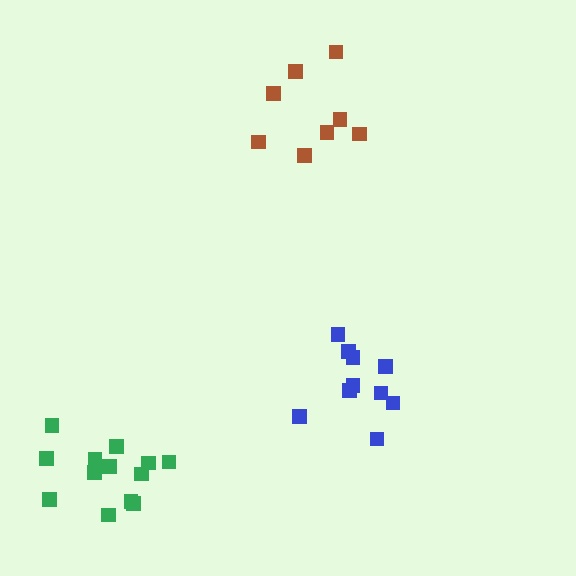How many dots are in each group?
Group 1: 8 dots, Group 2: 10 dots, Group 3: 13 dots (31 total).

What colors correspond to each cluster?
The clusters are colored: brown, blue, green.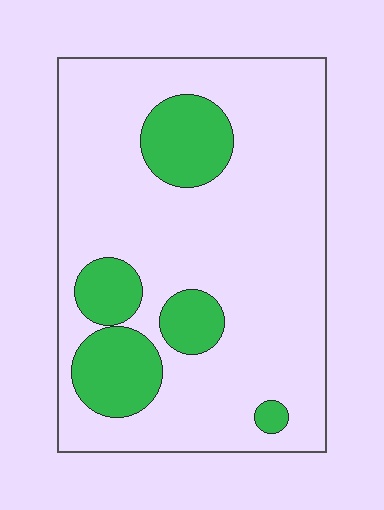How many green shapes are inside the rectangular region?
5.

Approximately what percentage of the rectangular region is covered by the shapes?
Approximately 20%.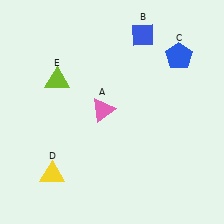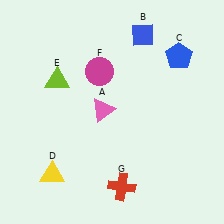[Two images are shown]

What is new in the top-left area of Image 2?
A magenta circle (F) was added in the top-left area of Image 2.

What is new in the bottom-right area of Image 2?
A red cross (G) was added in the bottom-right area of Image 2.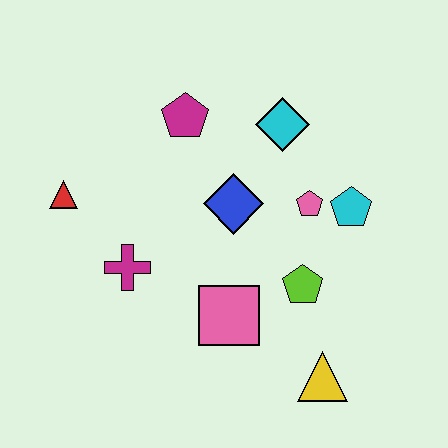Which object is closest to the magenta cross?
The red triangle is closest to the magenta cross.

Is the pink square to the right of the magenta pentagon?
Yes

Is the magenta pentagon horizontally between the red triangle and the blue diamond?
Yes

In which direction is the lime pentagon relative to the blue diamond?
The lime pentagon is below the blue diamond.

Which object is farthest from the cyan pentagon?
The red triangle is farthest from the cyan pentagon.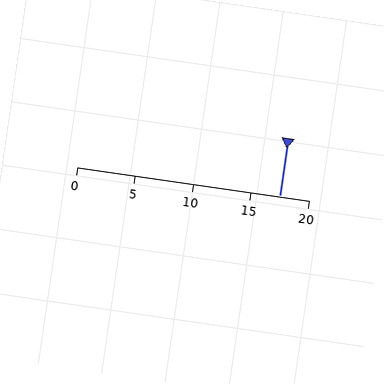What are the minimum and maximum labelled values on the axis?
The axis runs from 0 to 20.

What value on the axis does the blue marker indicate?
The marker indicates approximately 17.5.